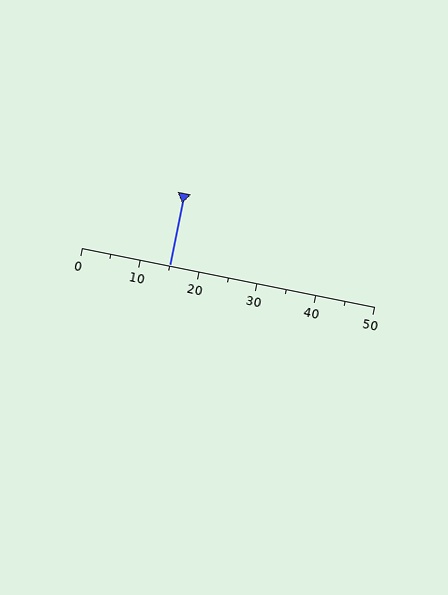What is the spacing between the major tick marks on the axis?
The major ticks are spaced 10 apart.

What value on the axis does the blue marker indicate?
The marker indicates approximately 15.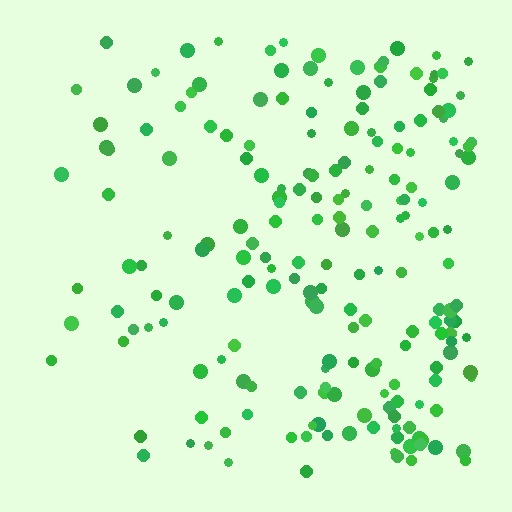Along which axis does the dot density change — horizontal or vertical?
Horizontal.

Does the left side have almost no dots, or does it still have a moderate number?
Still a moderate number, just noticeably fewer than the right.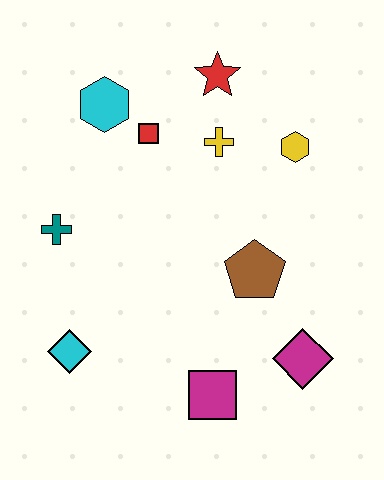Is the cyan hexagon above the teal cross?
Yes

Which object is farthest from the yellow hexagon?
The cyan diamond is farthest from the yellow hexagon.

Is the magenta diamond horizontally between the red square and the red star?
No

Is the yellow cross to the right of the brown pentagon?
No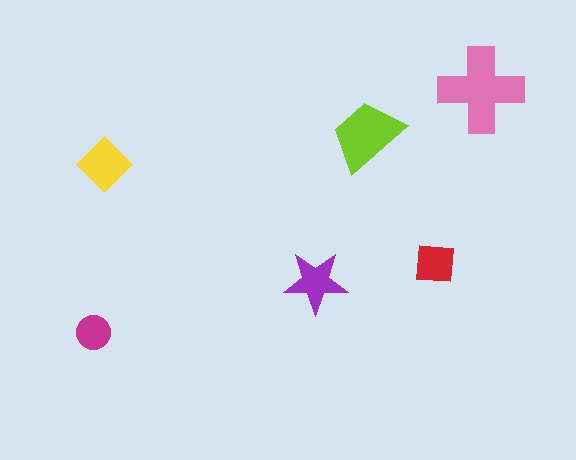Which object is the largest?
The pink cross.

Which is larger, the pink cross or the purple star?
The pink cross.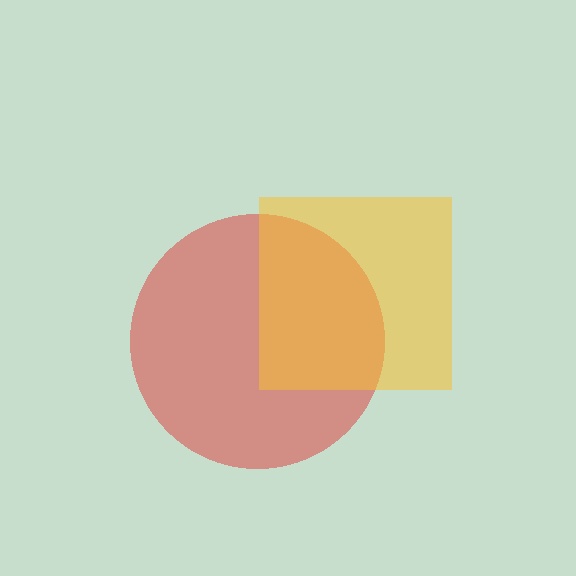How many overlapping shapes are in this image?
There are 2 overlapping shapes in the image.